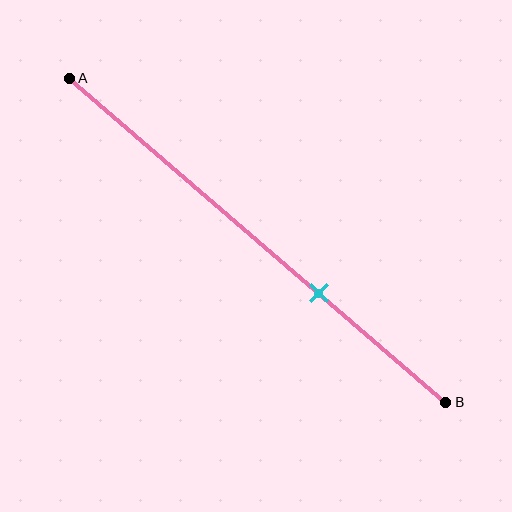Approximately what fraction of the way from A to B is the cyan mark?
The cyan mark is approximately 65% of the way from A to B.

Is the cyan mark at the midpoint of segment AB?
No, the mark is at about 65% from A, not at the 50% midpoint.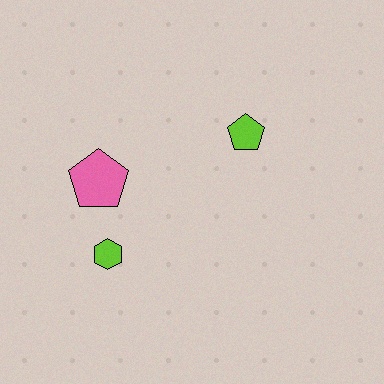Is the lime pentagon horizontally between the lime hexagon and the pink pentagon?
No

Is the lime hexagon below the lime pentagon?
Yes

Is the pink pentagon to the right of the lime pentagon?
No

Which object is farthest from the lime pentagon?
The lime hexagon is farthest from the lime pentagon.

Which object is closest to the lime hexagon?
The pink pentagon is closest to the lime hexagon.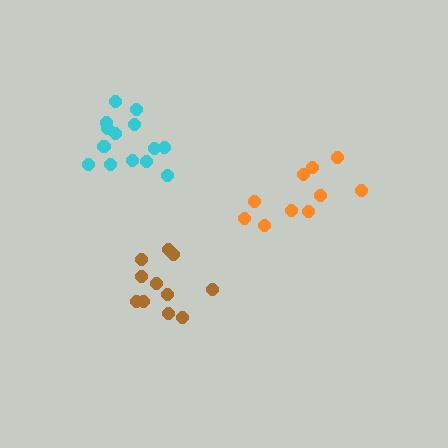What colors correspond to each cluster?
The clusters are colored: orange, cyan, brown.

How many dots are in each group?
Group 1: 10 dots, Group 2: 15 dots, Group 3: 11 dots (36 total).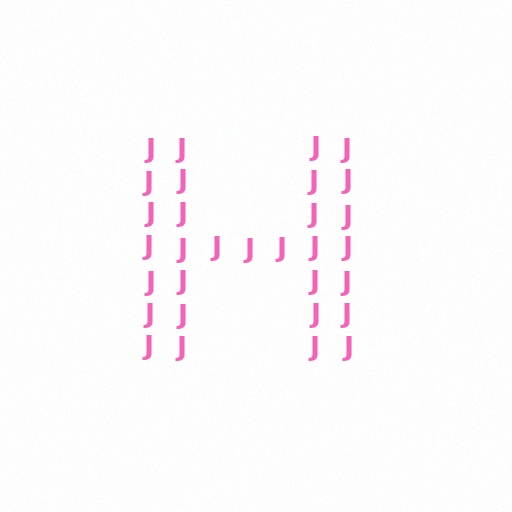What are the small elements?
The small elements are letter J's.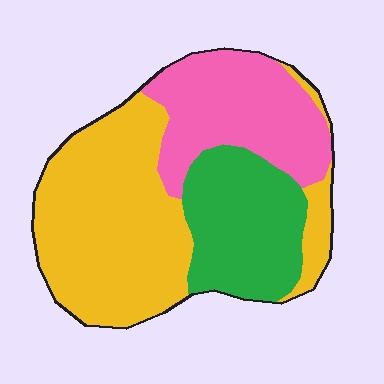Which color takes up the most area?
Yellow, at roughly 50%.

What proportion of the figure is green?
Green takes up between a sixth and a third of the figure.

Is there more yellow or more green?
Yellow.